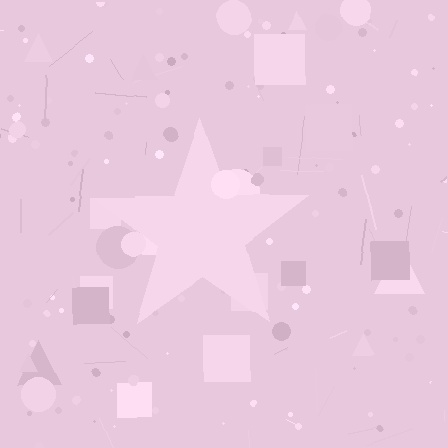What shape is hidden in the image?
A star is hidden in the image.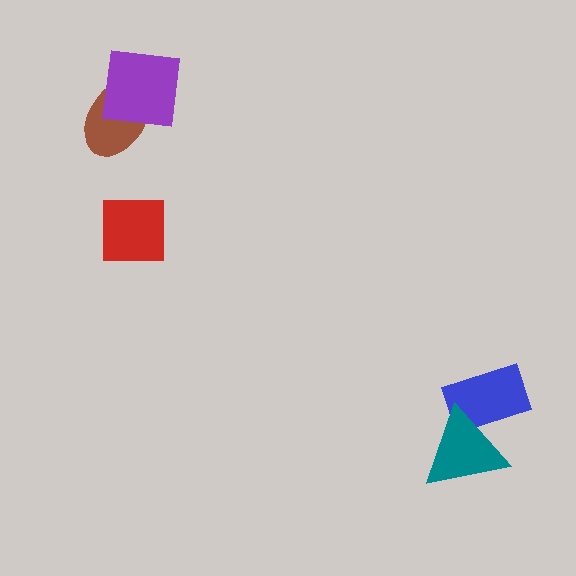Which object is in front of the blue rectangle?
The teal triangle is in front of the blue rectangle.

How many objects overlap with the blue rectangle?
1 object overlaps with the blue rectangle.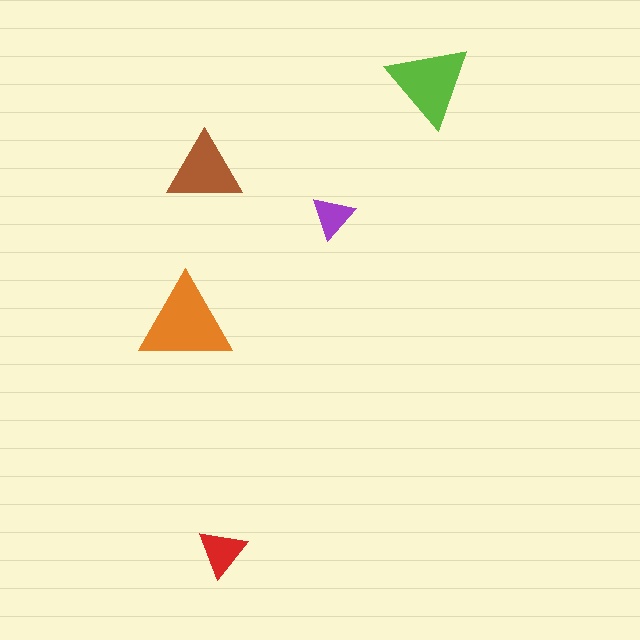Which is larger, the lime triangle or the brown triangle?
The lime one.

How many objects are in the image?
There are 5 objects in the image.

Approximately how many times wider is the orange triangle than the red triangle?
About 2 times wider.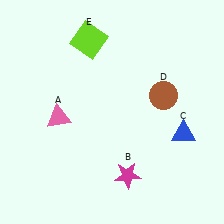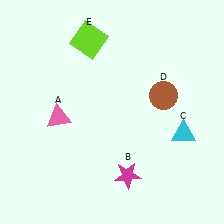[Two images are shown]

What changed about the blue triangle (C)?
In Image 1, C is blue. In Image 2, it changed to cyan.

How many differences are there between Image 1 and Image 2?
There is 1 difference between the two images.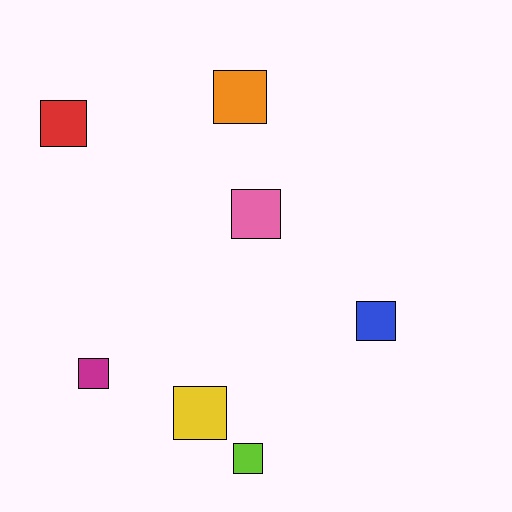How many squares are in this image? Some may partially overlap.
There are 7 squares.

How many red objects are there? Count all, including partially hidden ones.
There is 1 red object.